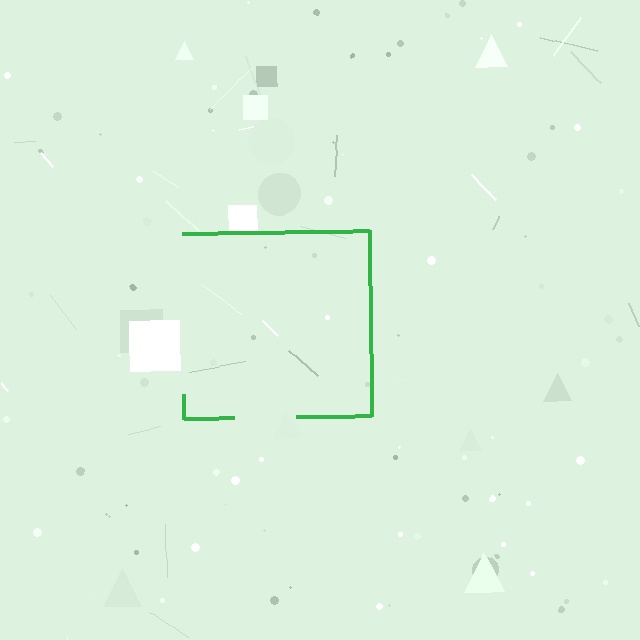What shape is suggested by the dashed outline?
The dashed outline suggests a square.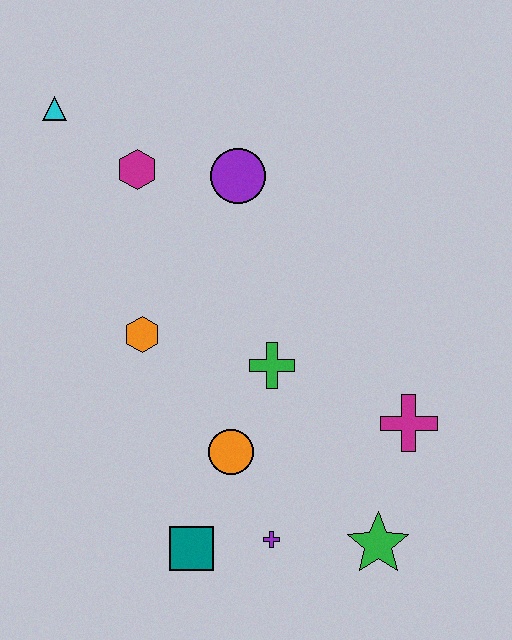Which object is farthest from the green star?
The cyan triangle is farthest from the green star.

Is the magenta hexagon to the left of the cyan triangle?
No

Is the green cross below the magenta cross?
No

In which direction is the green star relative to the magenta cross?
The green star is below the magenta cross.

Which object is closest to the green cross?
The orange circle is closest to the green cross.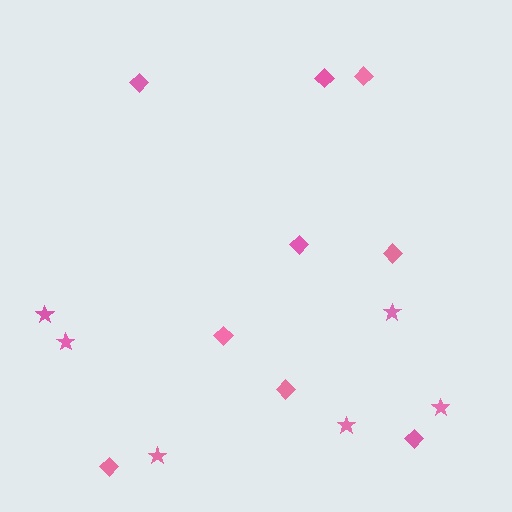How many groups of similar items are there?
There are 2 groups: one group of diamonds (9) and one group of stars (6).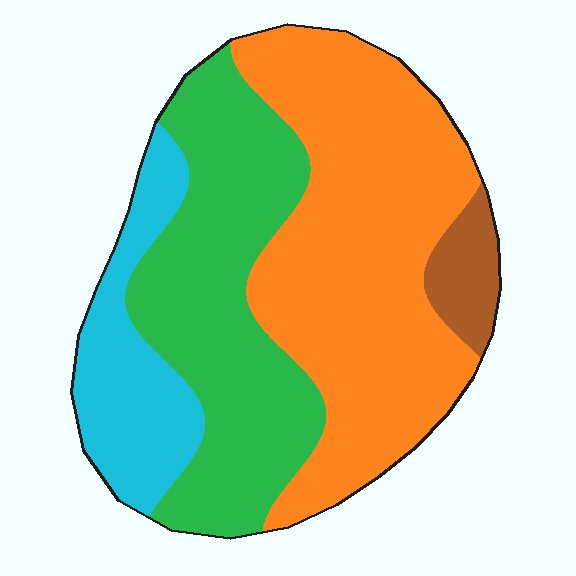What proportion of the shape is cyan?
Cyan takes up about one sixth (1/6) of the shape.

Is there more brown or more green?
Green.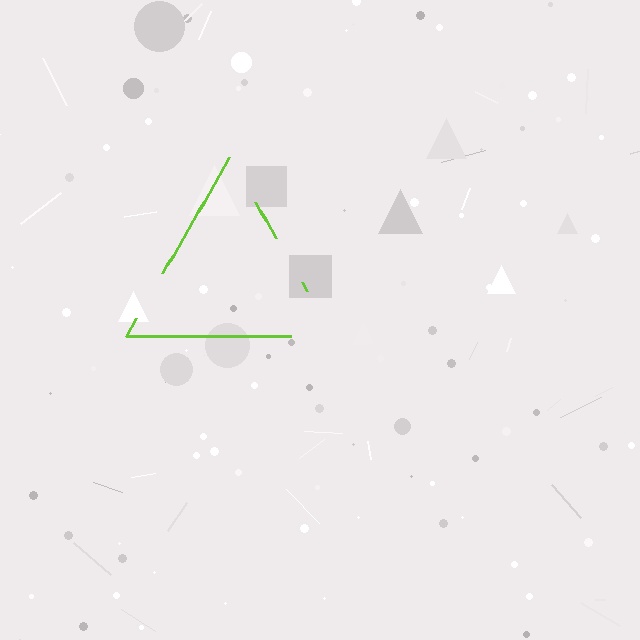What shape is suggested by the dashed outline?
The dashed outline suggests a triangle.